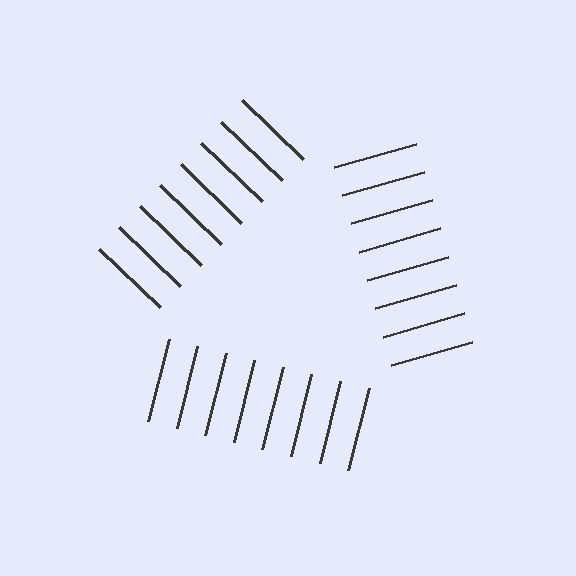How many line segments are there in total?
24 — 8 along each of the 3 edges.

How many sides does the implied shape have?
3 sides — the line-ends trace a triangle.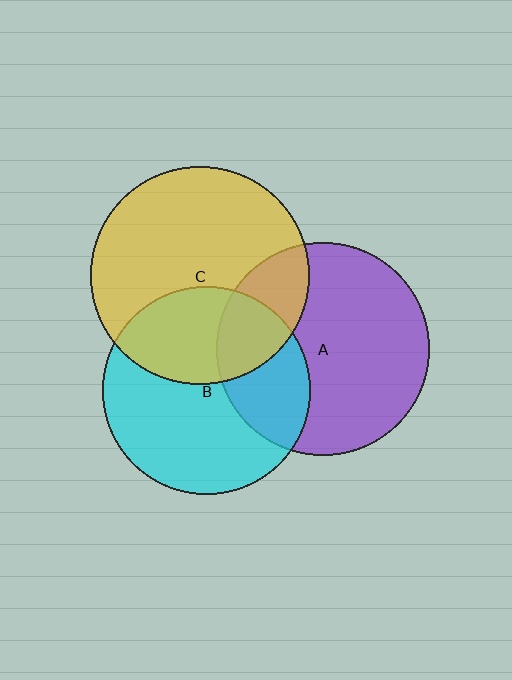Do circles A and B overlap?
Yes.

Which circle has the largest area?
Circle C (yellow).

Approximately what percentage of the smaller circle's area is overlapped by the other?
Approximately 30%.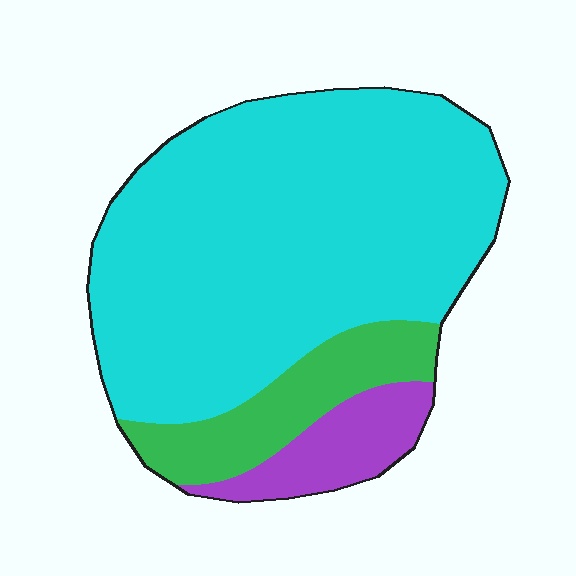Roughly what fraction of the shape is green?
Green covers 15% of the shape.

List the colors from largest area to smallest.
From largest to smallest: cyan, green, purple.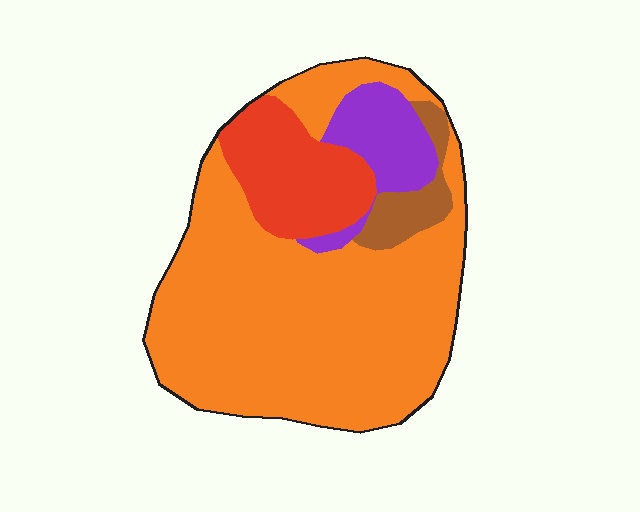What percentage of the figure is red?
Red covers 16% of the figure.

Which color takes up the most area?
Orange, at roughly 70%.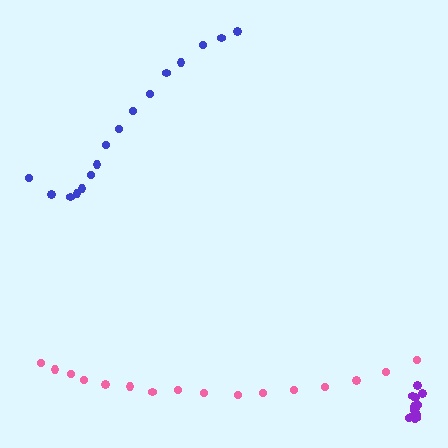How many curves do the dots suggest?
There are 3 distinct paths.